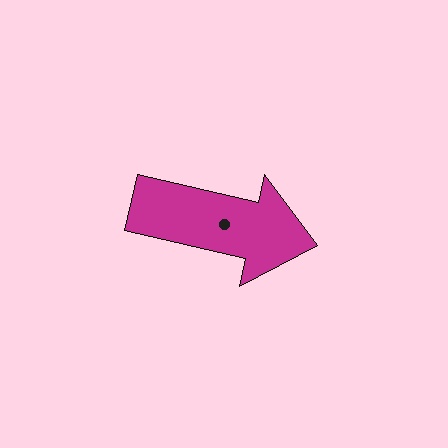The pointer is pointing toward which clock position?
Roughly 3 o'clock.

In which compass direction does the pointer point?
East.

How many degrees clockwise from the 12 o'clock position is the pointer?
Approximately 103 degrees.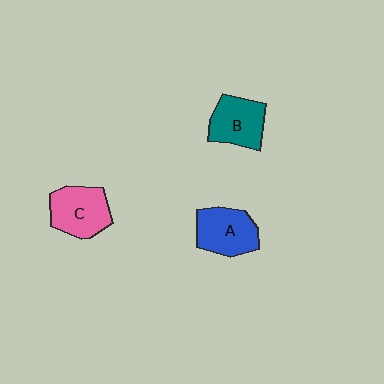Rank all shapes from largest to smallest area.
From largest to smallest: C (pink), A (blue), B (teal).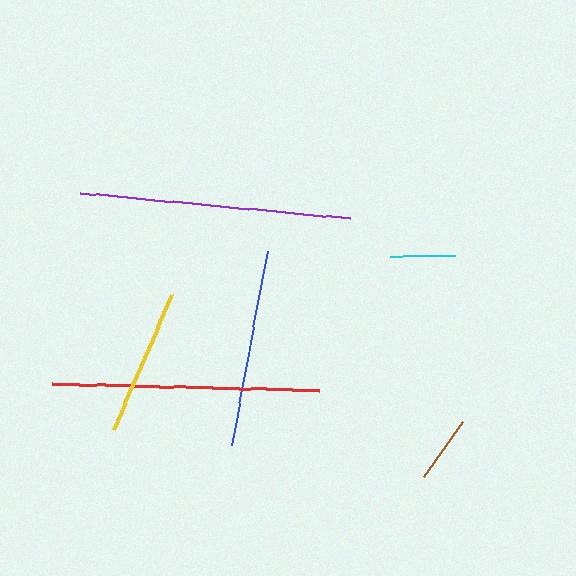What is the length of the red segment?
The red segment is approximately 268 pixels long.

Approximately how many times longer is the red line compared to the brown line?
The red line is approximately 4.0 times the length of the brown line.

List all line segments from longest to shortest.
From longest to shortest: purple, red, blue, yellow, brown, cyan.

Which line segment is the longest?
The purple line is the longest at approximately 272 pixels.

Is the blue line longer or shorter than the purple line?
The purple line is longer than the blue line.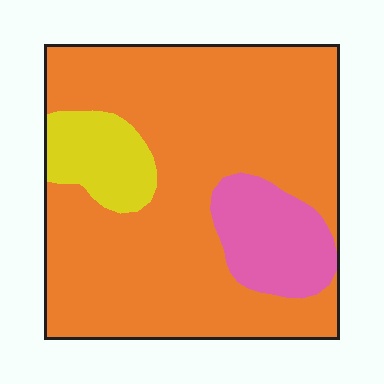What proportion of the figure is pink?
Pink takes up less than a quarter of the figure.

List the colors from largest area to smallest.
From largest to smallest: orange, pink, yellow.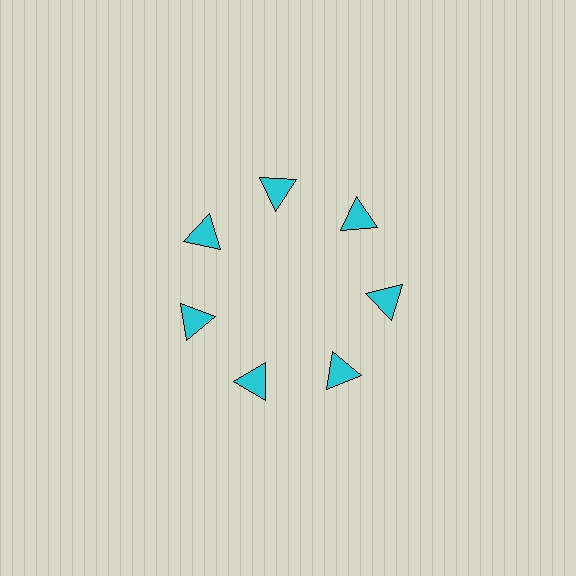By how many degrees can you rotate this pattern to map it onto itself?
The pattern maps onto itself every 51 degrees of rotation.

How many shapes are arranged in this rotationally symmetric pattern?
There are 7 shapes, arranged in 7 groups of 1.